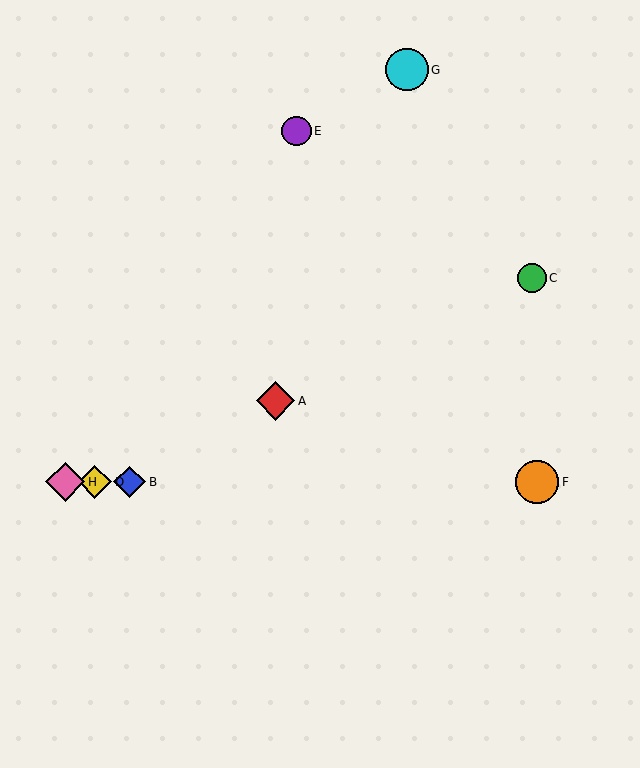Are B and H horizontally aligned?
Yes, both are at y≈482.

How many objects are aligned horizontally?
4 objects (B, D, F, H) are aligned horizontally.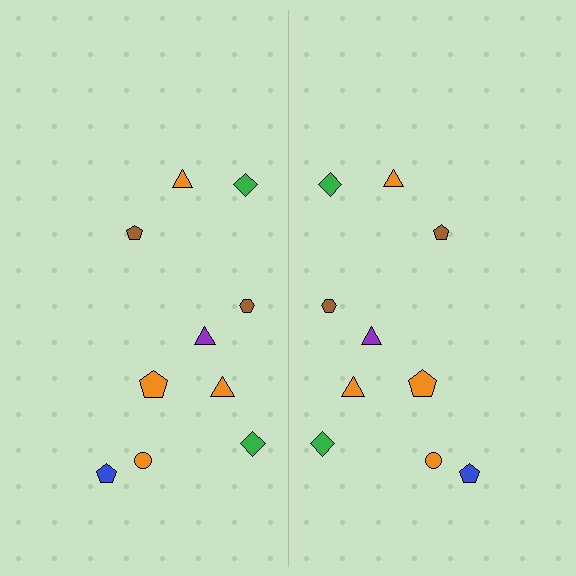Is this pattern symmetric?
Yes, this pattern has bilateral (reflection) symmetry.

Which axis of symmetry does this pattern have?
The pattern has a vertical axis of symmetry running through the center of the image.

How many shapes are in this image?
There are 20 shapes in this image.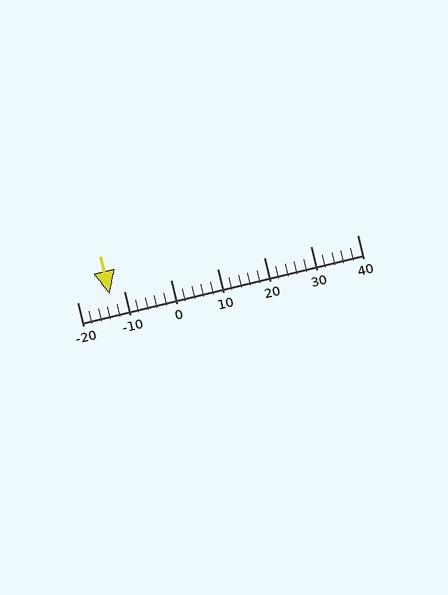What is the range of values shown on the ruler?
The ruler shows values from -20 to 40.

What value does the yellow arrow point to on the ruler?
The yellow arrow points to approximately -13.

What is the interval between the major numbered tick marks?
The major tick marks are spaced 10 units apart.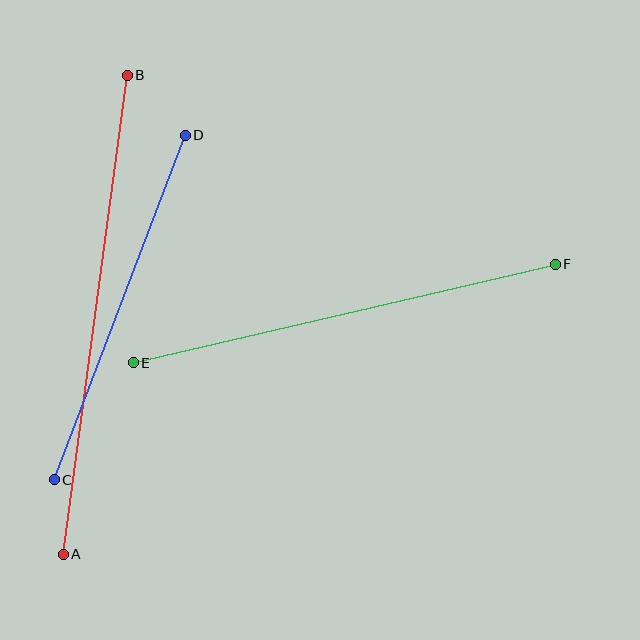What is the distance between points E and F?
The distance is approximately 433 pixels.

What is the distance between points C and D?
The distance is approximately 369 pixels.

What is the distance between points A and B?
The distance is approximately 483 pixels.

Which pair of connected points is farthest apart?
Points A and B are farthest apart.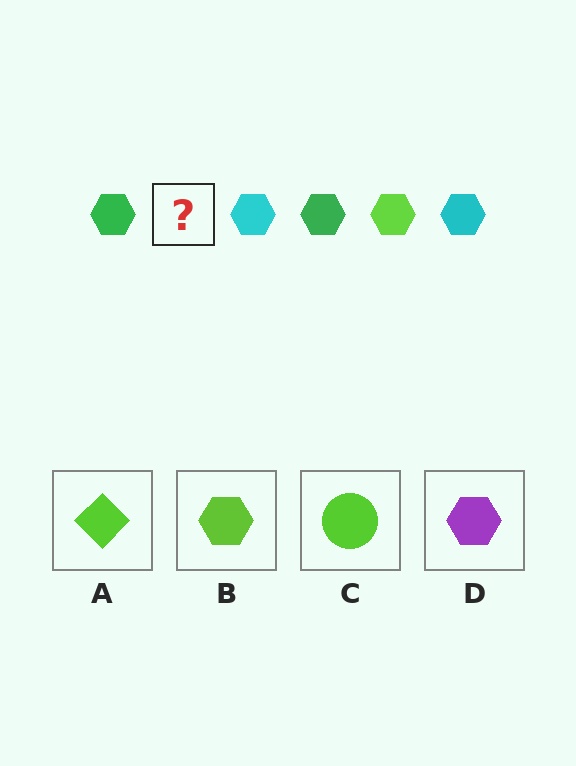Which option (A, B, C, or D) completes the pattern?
B.